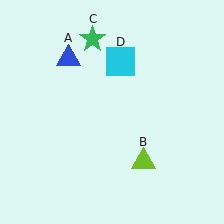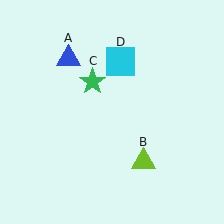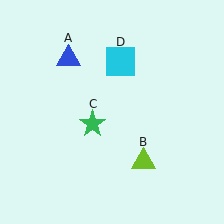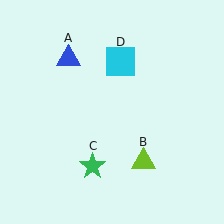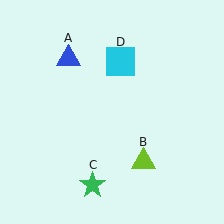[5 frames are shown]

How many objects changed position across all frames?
1 object changed position: green star (object C).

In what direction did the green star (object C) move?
The green star (object C) moved down.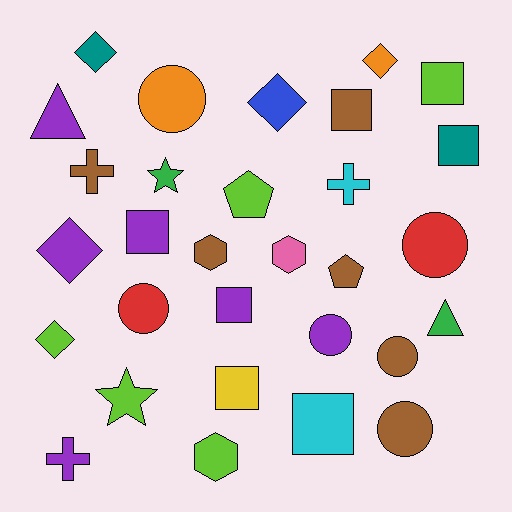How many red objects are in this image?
There are 2 red objects.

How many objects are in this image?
There are 30 objects.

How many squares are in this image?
There are 7 squares.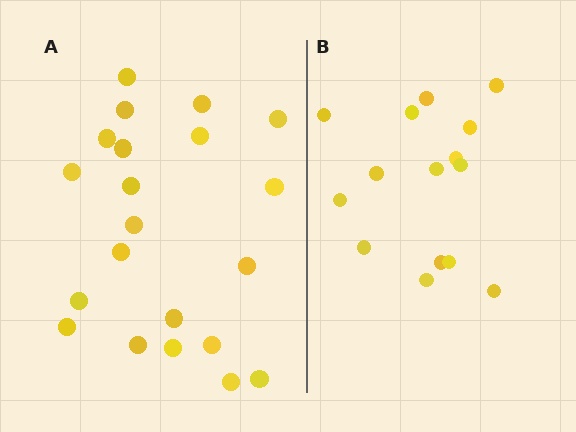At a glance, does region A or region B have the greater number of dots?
Region A (the left region) has more dots.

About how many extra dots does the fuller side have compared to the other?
Region A has about 6 more dots than region B.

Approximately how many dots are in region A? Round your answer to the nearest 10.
About 20 dots. (The exact count is 21, which rounds to 20.)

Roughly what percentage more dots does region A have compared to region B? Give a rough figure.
About 40% more.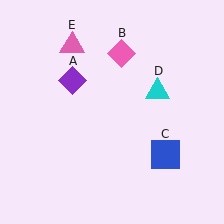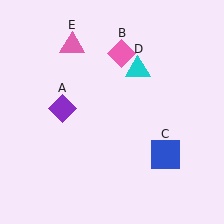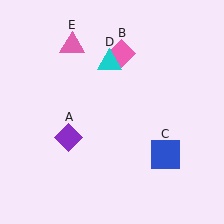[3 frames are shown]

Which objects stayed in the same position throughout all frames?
Pink diamond (object B) and blue square (object C) and pink triangle (object E) remained stationary.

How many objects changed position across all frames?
2 objects changed position: purple diamond (object A), cyan triangle (object D).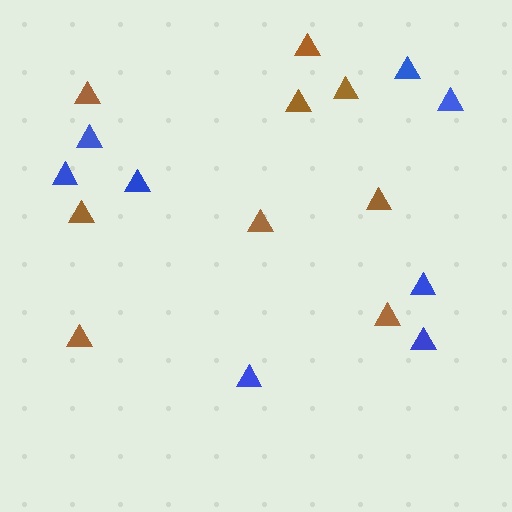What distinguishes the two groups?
There are 2 groups: one group of brown triangles (9) and one group of blue triangles (8).